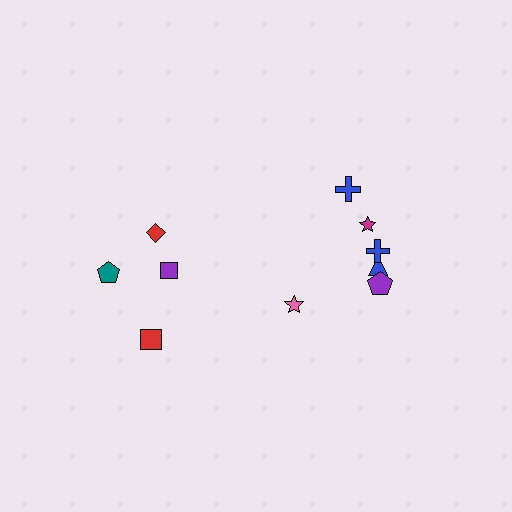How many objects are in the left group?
There are 4 objects.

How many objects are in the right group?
There are 6 objects.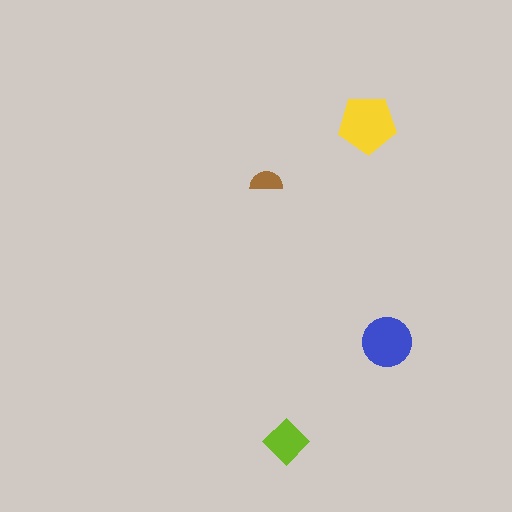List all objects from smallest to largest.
The brown semicircle, the lime diamond, the blue circle, the yellow pentagon.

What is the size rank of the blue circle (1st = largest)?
2nd.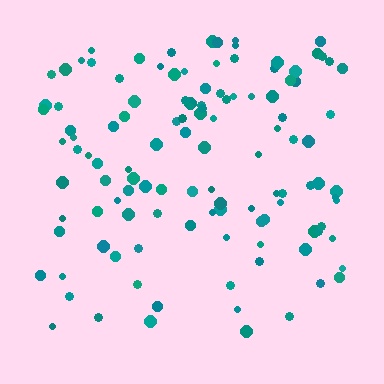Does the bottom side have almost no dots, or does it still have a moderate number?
Still a moderate number, just noticeably fewer than the top.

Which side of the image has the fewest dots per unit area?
The bottom.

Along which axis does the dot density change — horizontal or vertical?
Vertical.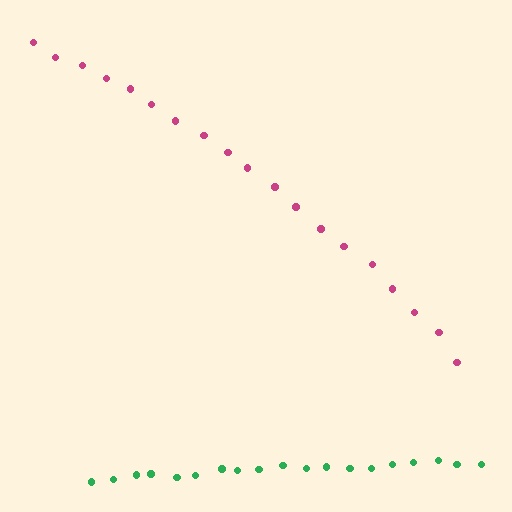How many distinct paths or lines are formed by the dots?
There are 2 distinct paths.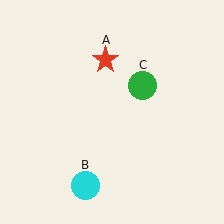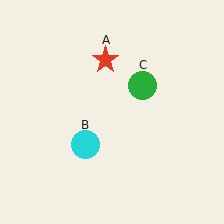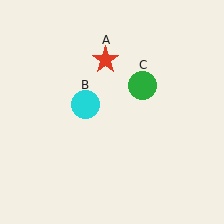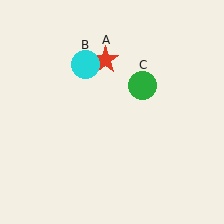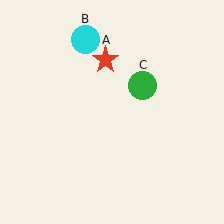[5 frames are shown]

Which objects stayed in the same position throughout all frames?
Red star (object A) and green circle (object C) remained stationary.